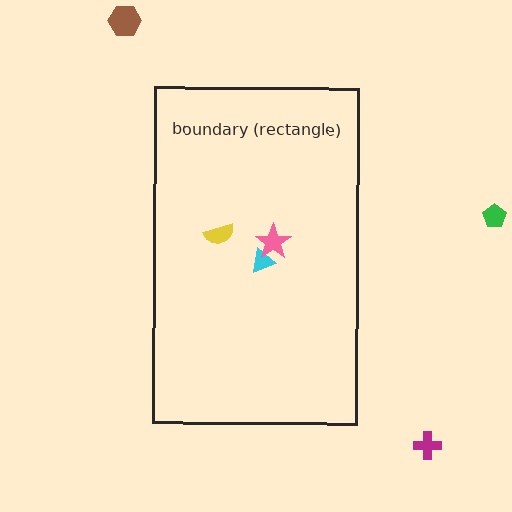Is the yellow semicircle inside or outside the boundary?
Inside.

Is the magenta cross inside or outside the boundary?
Outside.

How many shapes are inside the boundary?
3 inside, 3 outside.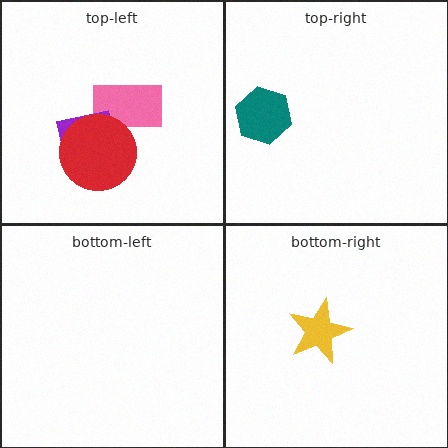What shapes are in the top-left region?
The pink rectangle, the purple square, the red circle.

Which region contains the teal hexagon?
The top-right region.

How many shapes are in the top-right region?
1.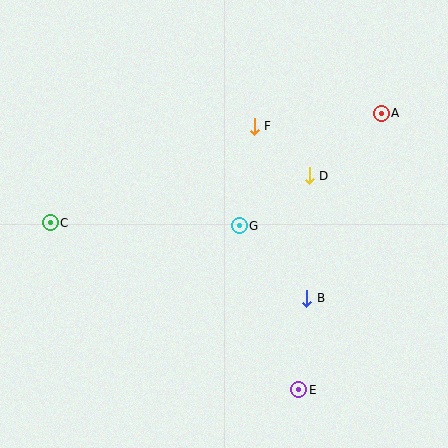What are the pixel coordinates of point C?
Point C is at (50, 223).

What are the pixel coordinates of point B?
Point B is at (307, 298).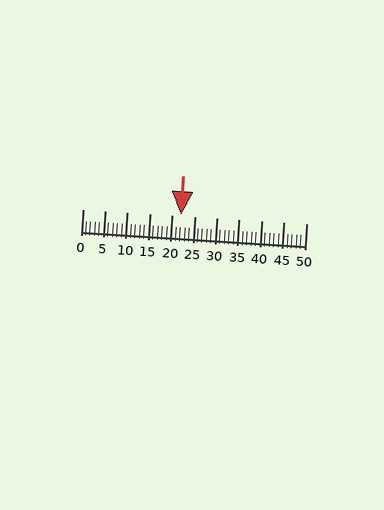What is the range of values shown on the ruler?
The ruler shows values from 0 to 50.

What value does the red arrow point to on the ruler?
The red arrow points to approximately 22.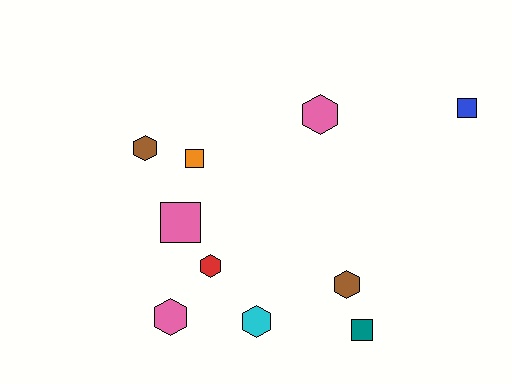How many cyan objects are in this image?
There is 1 cyan object.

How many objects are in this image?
There are 10 objects.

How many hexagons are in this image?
There are 6 hexagons.